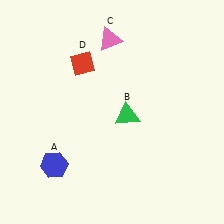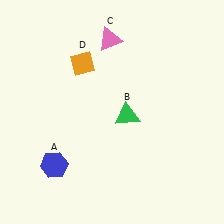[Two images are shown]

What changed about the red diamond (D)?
In Image 1, D is red. In Image 2, it changed to orange.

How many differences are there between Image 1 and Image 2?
There is 1 difference between the two images.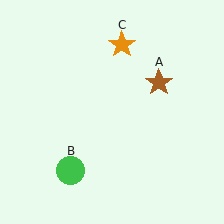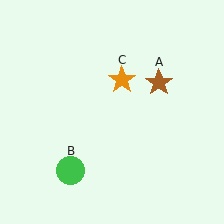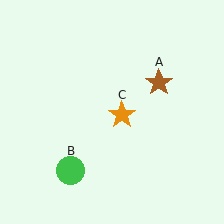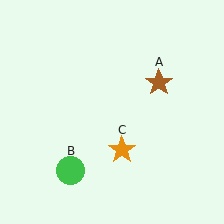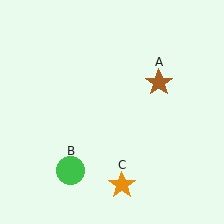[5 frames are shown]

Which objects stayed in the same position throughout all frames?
Brown star (object A) and green circle (object B) remained stationary.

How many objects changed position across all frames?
1 object changed position: orange star (object C).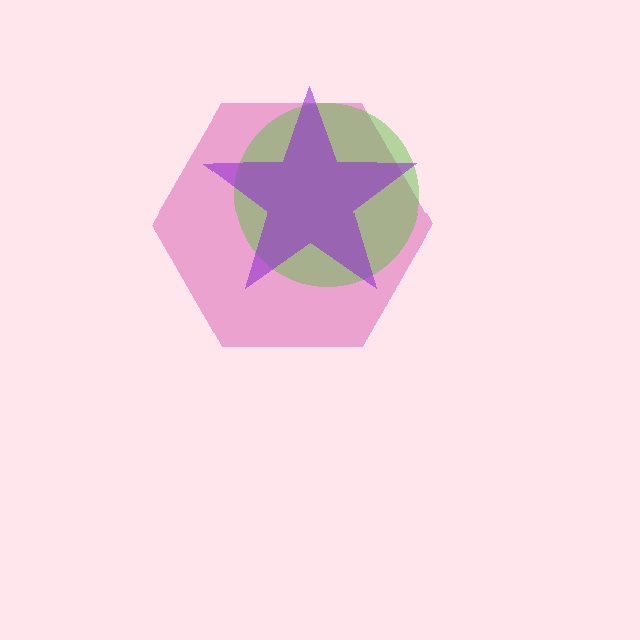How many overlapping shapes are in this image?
There are 3 overlapping shapes in the image.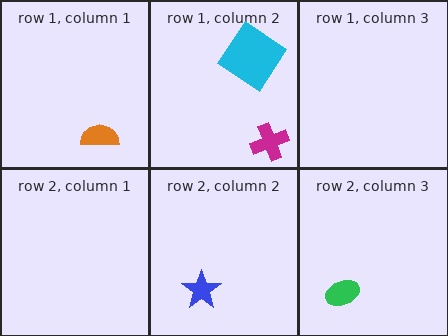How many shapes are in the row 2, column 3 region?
1.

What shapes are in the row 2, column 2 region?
The blue star.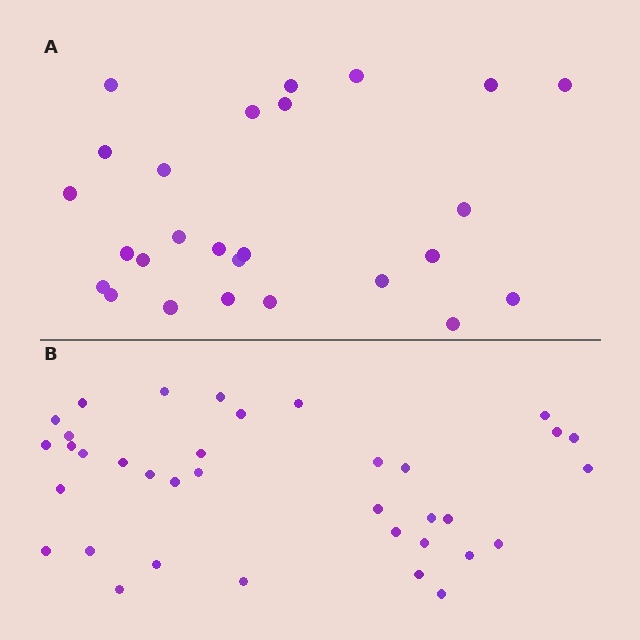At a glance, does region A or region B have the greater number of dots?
Region B (the bottom region) has more dots.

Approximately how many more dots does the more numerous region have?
Region B has roughly 10 or so more dots than region A.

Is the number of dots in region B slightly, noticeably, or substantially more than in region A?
Region B has noticeably more, but not dramatically so. The ratio is roughly 1.4 to 1.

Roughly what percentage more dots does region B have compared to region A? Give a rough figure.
About 40% more.